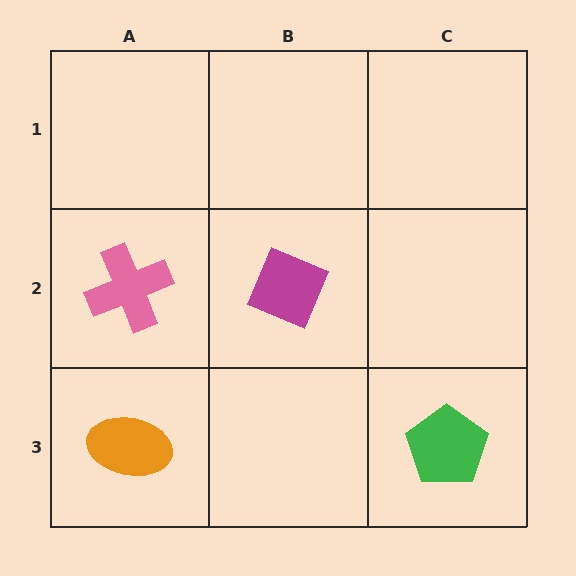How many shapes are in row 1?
0 shapes.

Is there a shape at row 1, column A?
No, that cell is empty.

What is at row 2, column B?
A magenta diamond.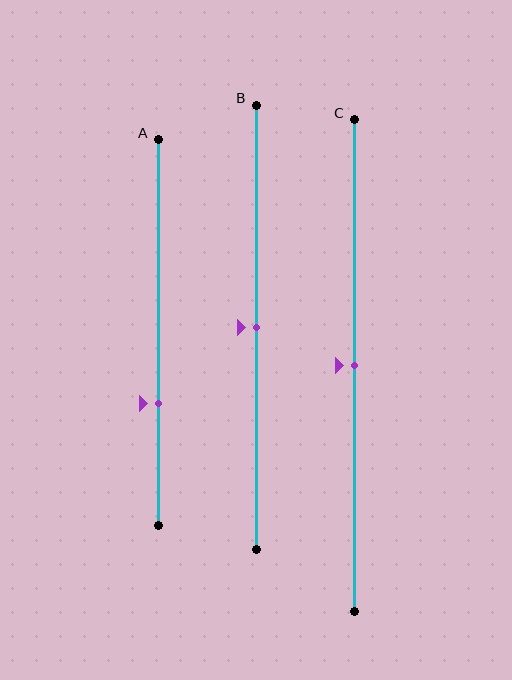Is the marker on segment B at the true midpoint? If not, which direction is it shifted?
Yes, the marker on segment B is at the true midpoint.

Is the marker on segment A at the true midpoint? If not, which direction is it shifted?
No, the marker on segment A is shifted downward by about 18% of the segment length.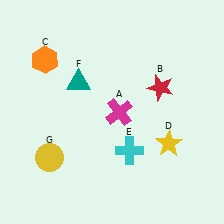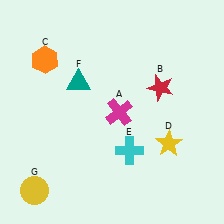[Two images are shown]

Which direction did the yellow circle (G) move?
The yellow circle (G) moved down.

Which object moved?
The yellow circle (G) moved down.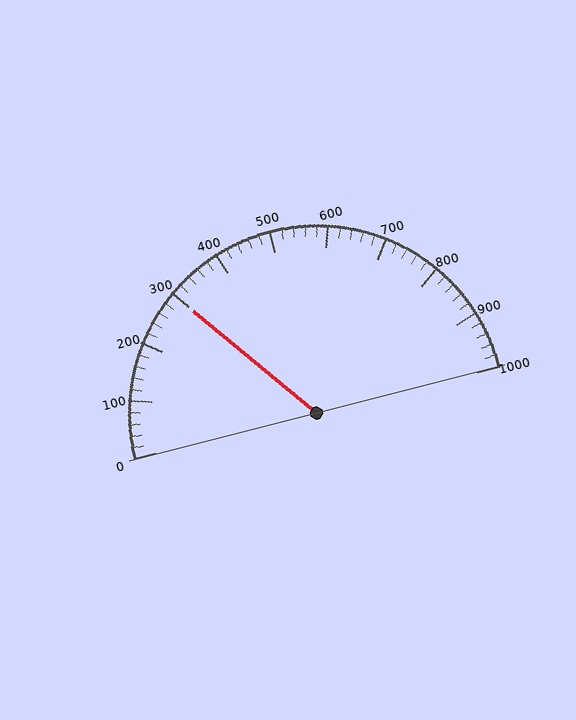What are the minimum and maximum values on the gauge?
The gauge ranges from 0 to 1000.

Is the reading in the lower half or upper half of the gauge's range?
The reading is in the lower half of the range (0 to 1000).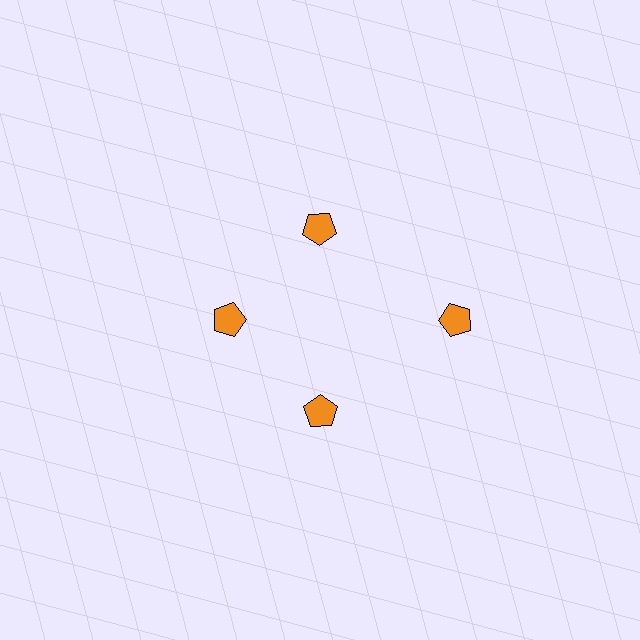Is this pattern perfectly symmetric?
No. The 4 orange pentagons are arranged in a ring, but one element near the 3 o'clock position is pushed outward from the center, breaking the 4-fold rotational symmetry.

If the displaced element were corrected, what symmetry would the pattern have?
It would have 4-fold rotational symmetry — the pattern would map onto itself every 90 degrees.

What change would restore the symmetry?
The symmetry would be restored by moving it inward, back onto the ring so that all 4 pentagons sit at equal angles and equal distance from the center.